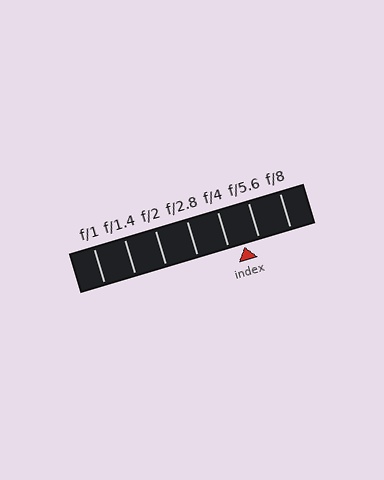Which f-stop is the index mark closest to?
The index mark is closest to f/5.6.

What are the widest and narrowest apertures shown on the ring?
The widest aperture shown is f/1 and the narrowest is f/8.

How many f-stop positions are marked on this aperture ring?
There are 7 f-stop positions marked.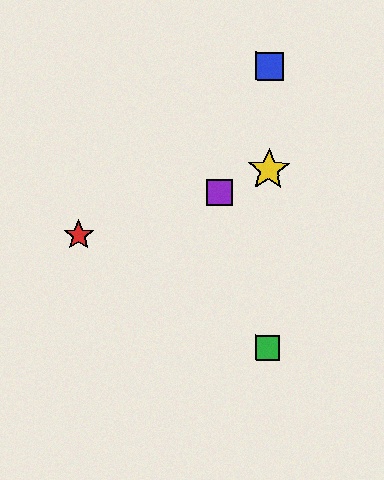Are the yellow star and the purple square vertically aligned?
No, the yellow star is at x≈269 and the purple square is at x≈220.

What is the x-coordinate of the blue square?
The blue square is at x≈270.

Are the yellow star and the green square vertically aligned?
Yes, both are at x≈269.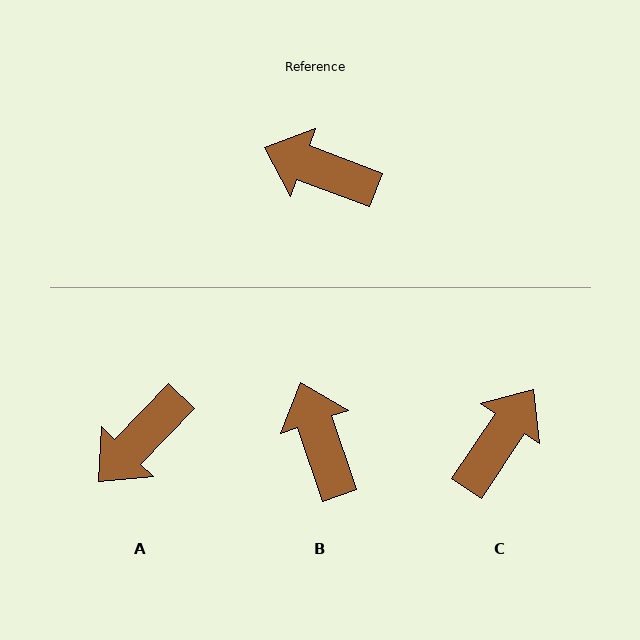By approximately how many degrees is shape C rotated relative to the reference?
Approximately 103 degrees clockwise.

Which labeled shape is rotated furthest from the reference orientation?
C, about 103 degrees away.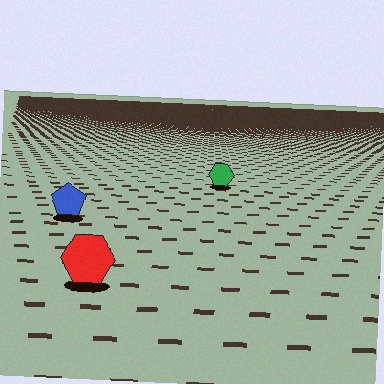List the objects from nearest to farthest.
From nearest to farthest: the red hexagon, the blue pentagon, the green hexagon.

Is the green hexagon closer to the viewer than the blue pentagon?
No. The blue pentagon is closer — you can tell from the texture gradient: the ground texture is coarser near it.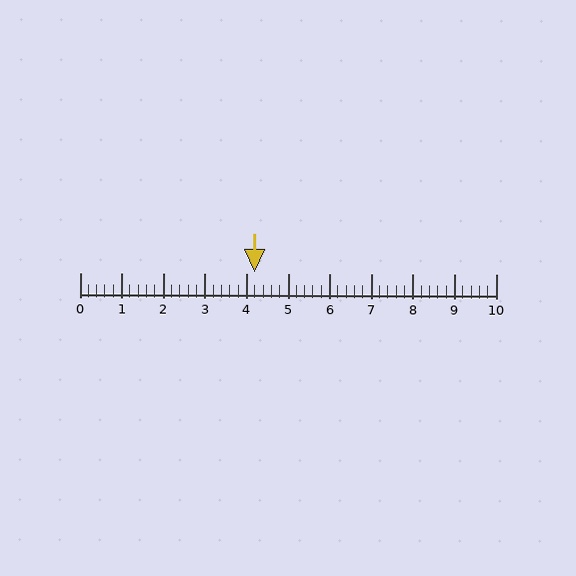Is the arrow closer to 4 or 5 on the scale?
The arrow is closer to 4.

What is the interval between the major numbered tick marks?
The major tick marks are spaced 1 units apart.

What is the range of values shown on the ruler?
The ruler shows values from 0 to 10.